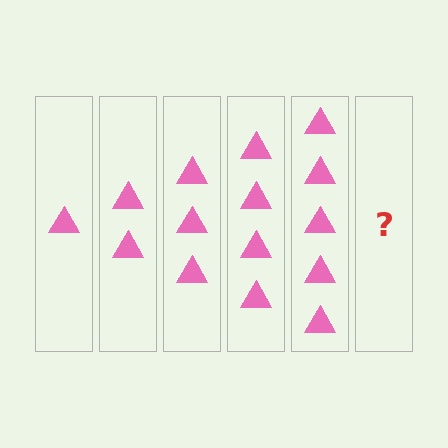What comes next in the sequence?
The next element should be 6 triangles.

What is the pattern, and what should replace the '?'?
The pattern is that each step adds one more triangle. The '?' should be 6 triangles.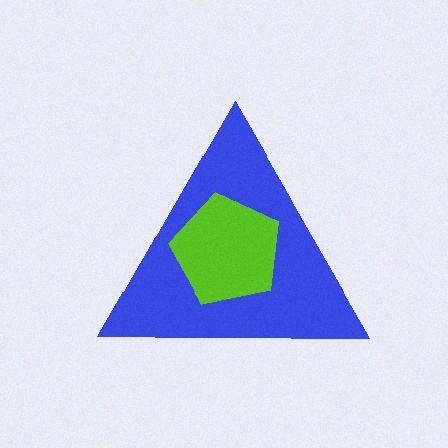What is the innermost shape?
The lime pentagon.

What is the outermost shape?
The blue triangle.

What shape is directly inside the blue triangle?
The lime pentagon.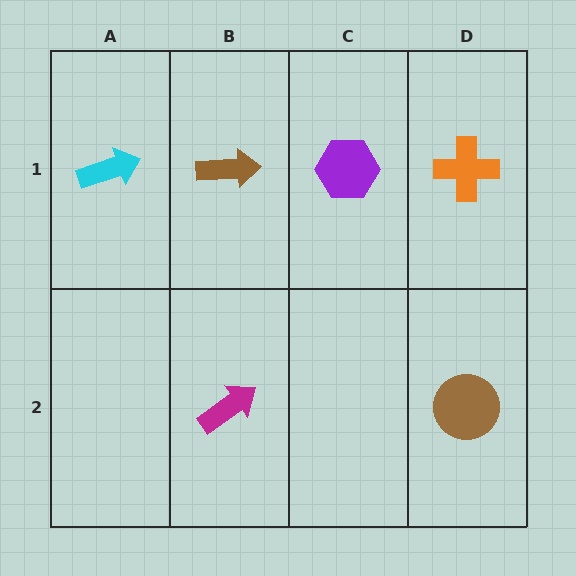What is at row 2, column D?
A brown circle.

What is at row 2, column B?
A magenta arrow.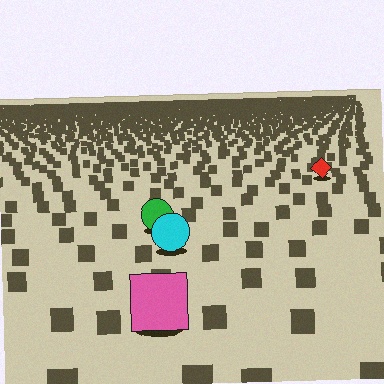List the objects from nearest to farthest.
From nearest to farthest: the pink square, the cyan circle, the green circle, the red diamond.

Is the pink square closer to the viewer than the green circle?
Yes. The pink square is closer — you can tell from the texture gradient: the ground texture is coarser near it.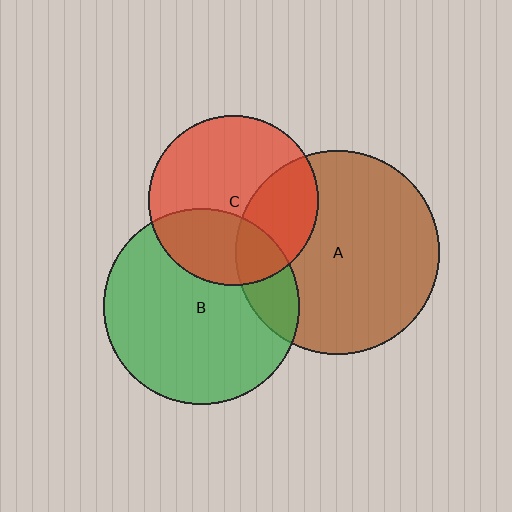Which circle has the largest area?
Circle A (brown).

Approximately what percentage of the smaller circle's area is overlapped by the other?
Approximately 30%.